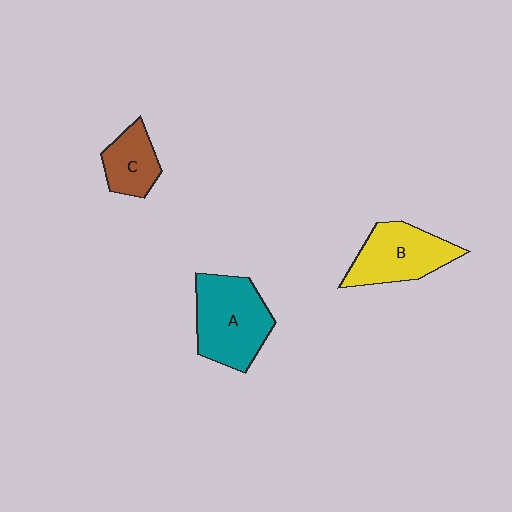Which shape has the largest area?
Shape A (teal).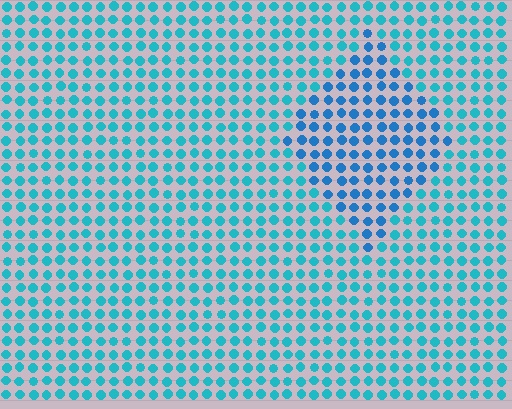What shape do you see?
I see a diamond.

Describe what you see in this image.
The image is filled with small cyan elements in a uniform arrangement. A diamond-shaped region is visible where the elements are tinted to a slightly different hue, forming a subtle color boundary.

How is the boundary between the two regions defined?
The boundary is defined purely by a slight shift in hue (about 24 degrees). Spacing, size, and orientation are identical on both sides.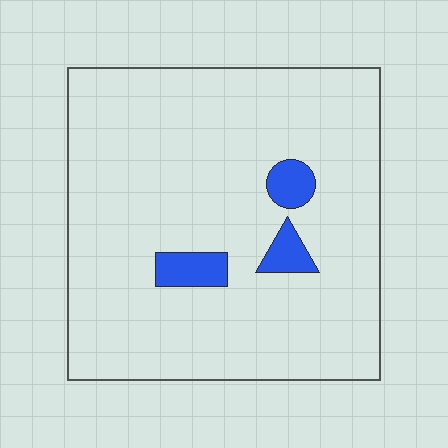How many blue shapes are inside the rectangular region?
3.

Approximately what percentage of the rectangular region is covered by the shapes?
Approximately 5%.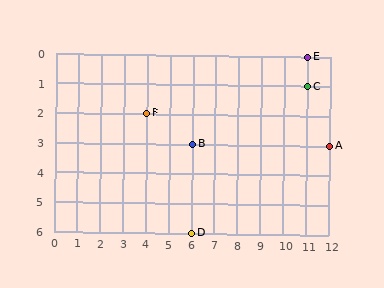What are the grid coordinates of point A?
Point A is at grid coordinates (12, 3).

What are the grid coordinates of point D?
Point D is at grid coordinates (6, 6).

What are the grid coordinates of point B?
Point B is at grid coordinates (6, 3).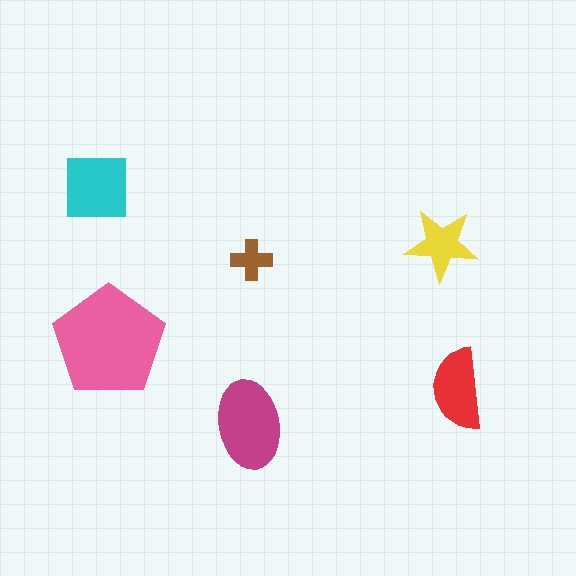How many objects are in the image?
There are 6 objects in the image.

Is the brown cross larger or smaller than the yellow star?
Smaller.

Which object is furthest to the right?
The red semicircle is rightmost.